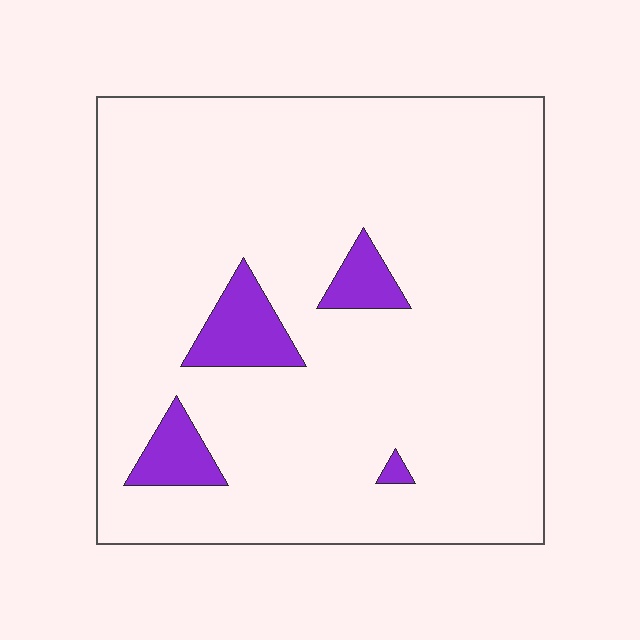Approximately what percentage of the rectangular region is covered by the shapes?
Approximately 10%.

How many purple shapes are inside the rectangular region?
4.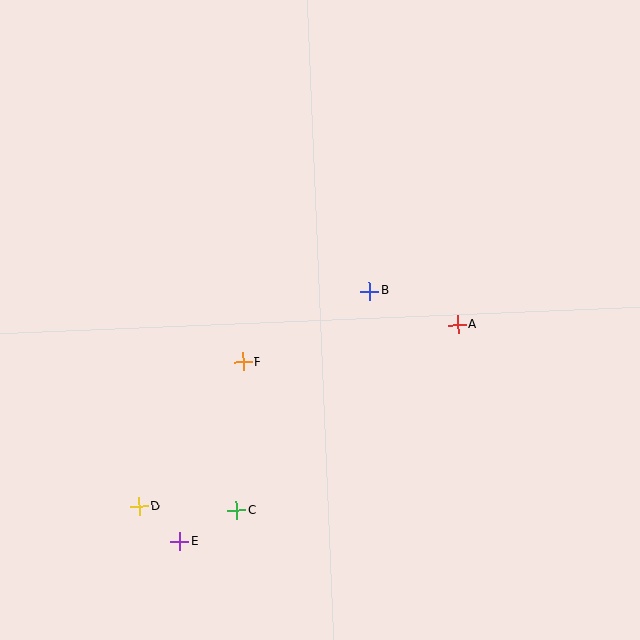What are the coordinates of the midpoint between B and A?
The midpoint between B and A is at (414, 308).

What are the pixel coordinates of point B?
Point B is at (369, 291).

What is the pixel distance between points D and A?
The distance between D and A is 367 pixels.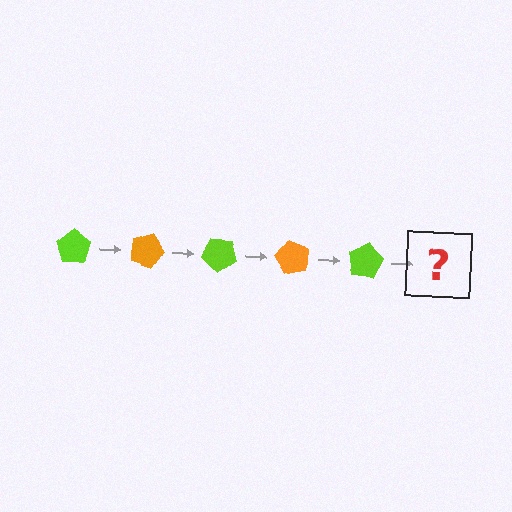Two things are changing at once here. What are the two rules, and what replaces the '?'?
The two rules are that it rotates 20 degrees each step and the color cycles through lime and orange. The '?' should be an orange pentagon, rotated 100 degrees from the start.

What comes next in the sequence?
The next element should be an orange pentagon, rotated 100 degrees from the start.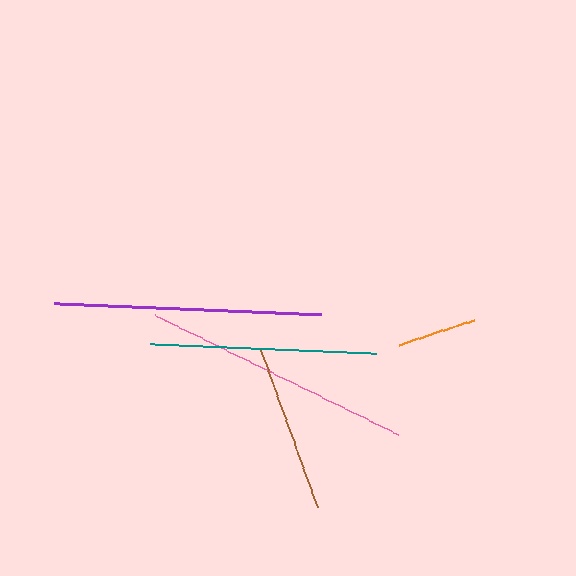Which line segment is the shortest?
The orange line is the shortest at approximately 79 pixels.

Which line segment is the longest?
The pink line is the longest at approximately 271 pixels.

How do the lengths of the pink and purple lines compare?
The pink and purple lines are approximately the same length.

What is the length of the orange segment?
The orange segment is approximately 79 pixels long.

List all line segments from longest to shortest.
From longest to shortest: pink, purple, teal, brown, orange.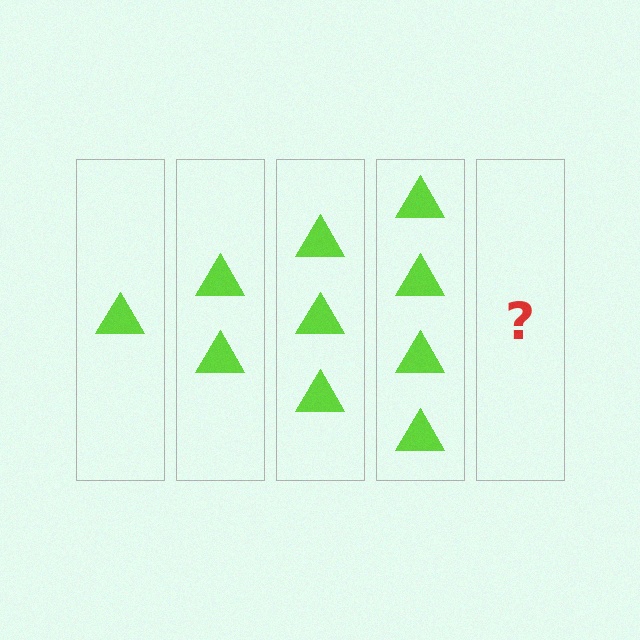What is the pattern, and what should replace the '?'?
The pattern is that each step adds one more triangle. The '?' should be 5 triangles.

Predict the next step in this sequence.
The next step is 5 triangles.